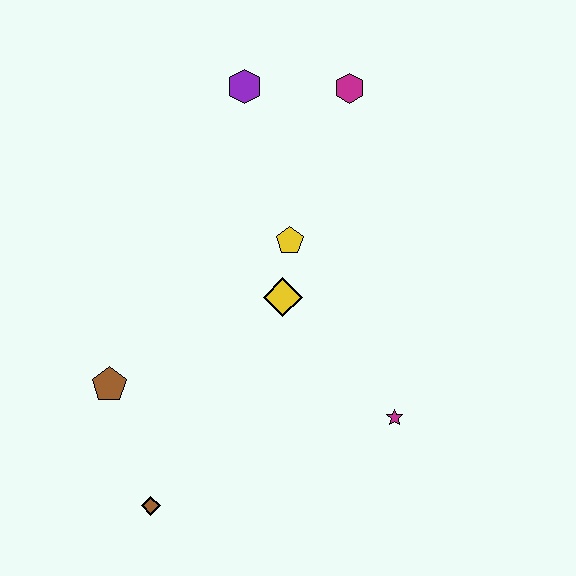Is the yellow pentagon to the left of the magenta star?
Yes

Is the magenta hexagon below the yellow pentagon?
No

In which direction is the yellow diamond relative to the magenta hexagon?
The yellow diamond is below the magenta hexagon.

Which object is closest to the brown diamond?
The brown pentagon is closest to the brown diamond.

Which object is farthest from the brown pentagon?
The magenta hexagon is farthest from the brown pentagon.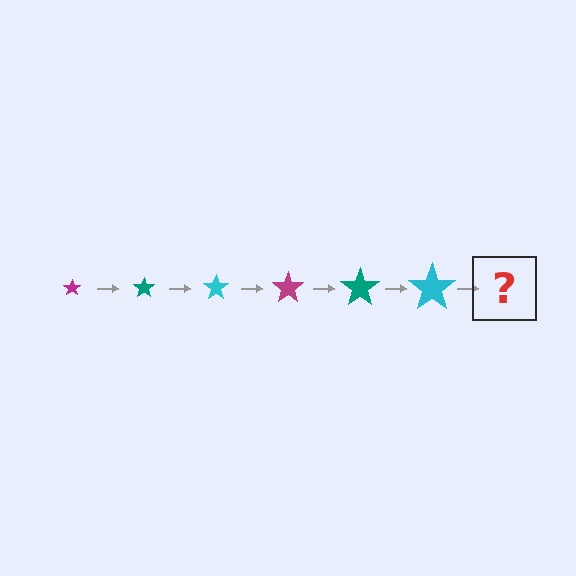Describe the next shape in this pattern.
It should be a magenta star, larger than the previous one.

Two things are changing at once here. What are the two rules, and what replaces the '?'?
The two rules are that the star grows larger each step and the color cycles through magenta, teal, and cyan. The '?' should be a magenta star, larger than the previous one.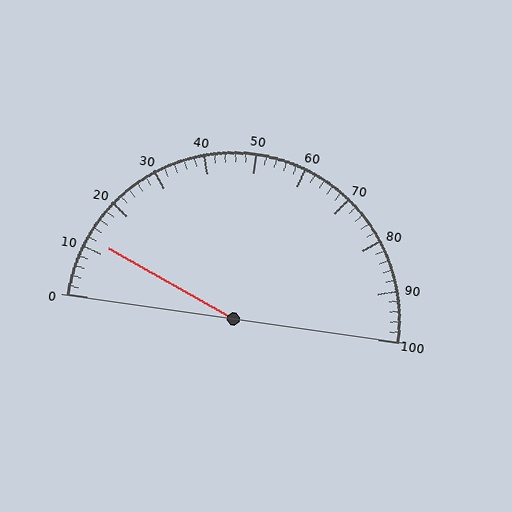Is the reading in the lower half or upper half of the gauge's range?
The reading is in the lower half of the range (0 to 100).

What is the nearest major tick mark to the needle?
The nearest major tick mark is 10.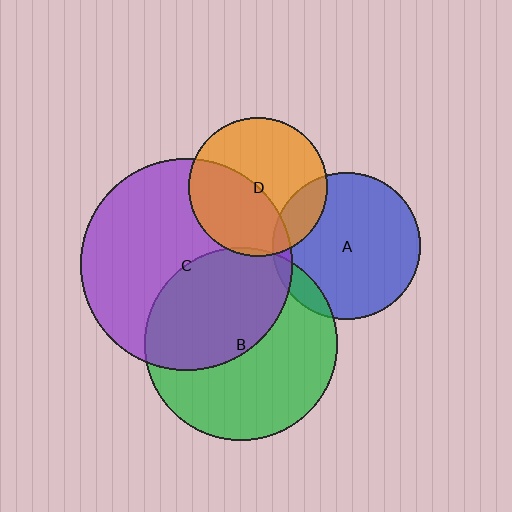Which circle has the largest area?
Circle C (purple).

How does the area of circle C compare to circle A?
Approximately 2.1 times.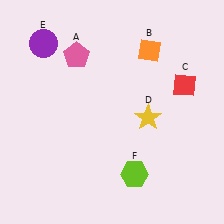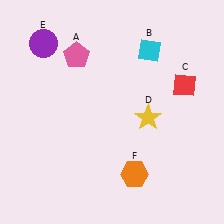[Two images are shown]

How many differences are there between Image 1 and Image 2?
There are 2 differences between the two images.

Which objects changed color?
B changed from orange to cyan. F changed from lime to orange.